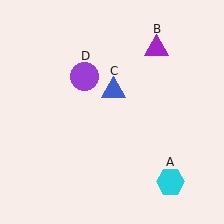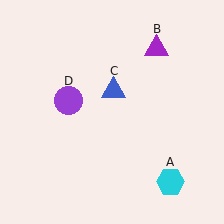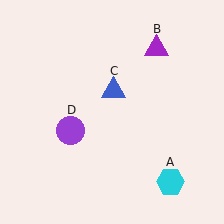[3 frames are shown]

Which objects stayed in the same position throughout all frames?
Cyan hexagon (object A) and purple triangle (object B) and blue triangle (object C) remained stationary.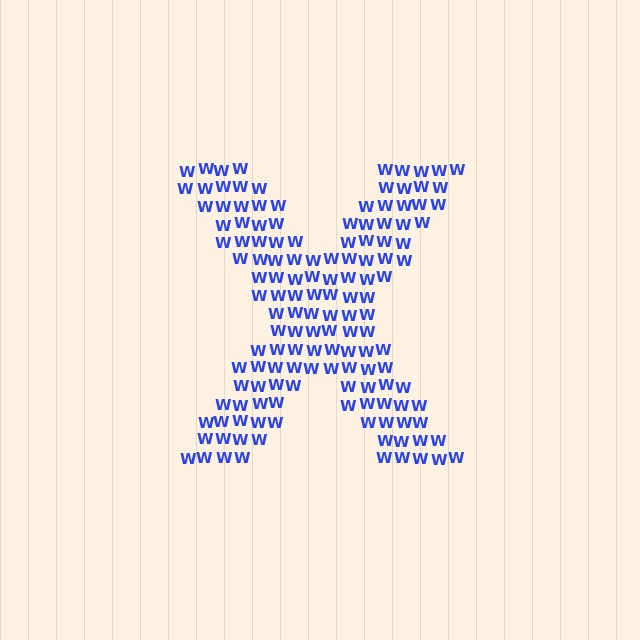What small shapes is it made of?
It is made of small letter W's.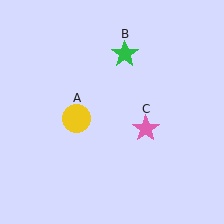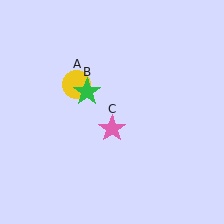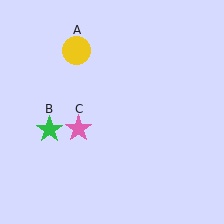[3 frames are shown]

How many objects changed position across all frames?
3 objects changed position: yellow circle (object A), green star (object B), pink star (object C).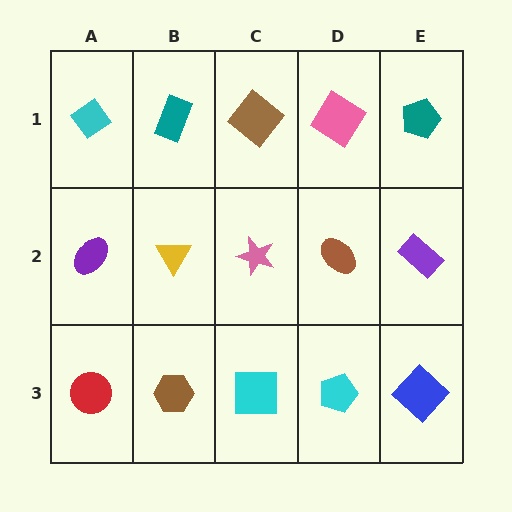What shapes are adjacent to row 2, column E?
A teal pentagon (row 1, column E), a blue diamond (row 3, column E), a brown ellipse (row 2, column D).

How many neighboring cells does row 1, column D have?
3.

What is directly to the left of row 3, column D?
A cyan square.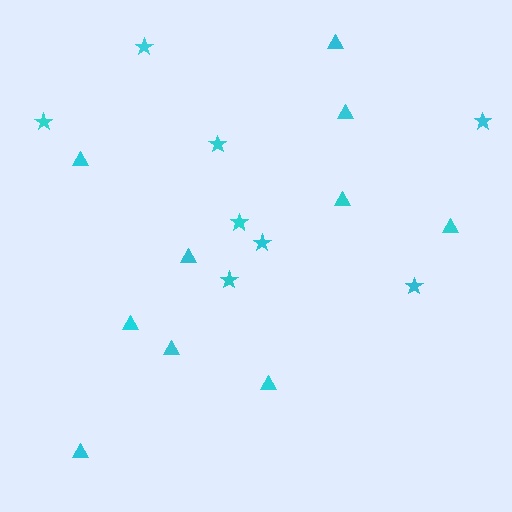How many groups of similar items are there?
There are 2 groups: one group of stars (8) and one group of triangles (10).